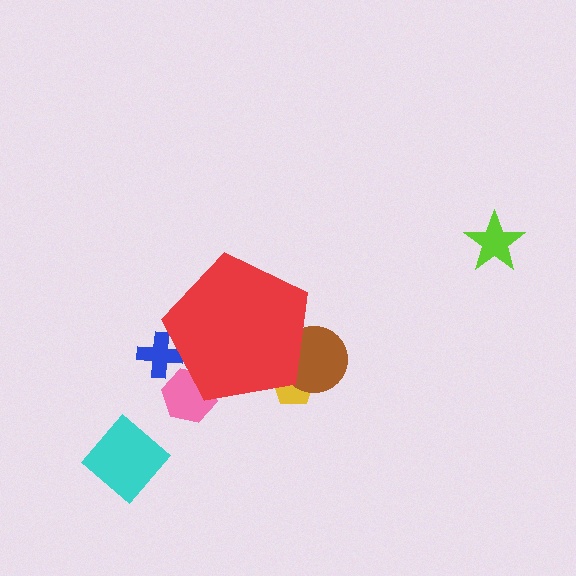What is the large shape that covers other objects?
A red pentagon.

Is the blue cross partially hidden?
Yes, the blue cross is partially hidden behind the red pentagon.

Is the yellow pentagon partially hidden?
Yes, the yellow pentagon is partially hidden behind the red pentagon.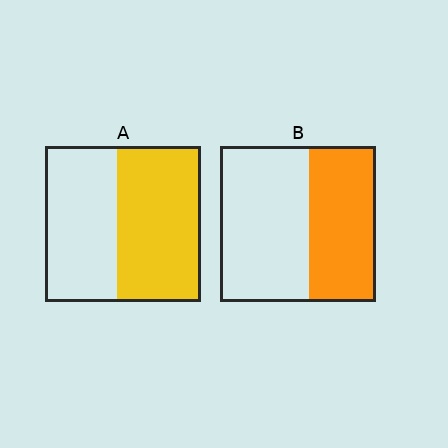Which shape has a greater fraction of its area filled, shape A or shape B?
Shape A.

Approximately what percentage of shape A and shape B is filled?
A is approximately 55% and B is approximately 45%.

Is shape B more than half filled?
No.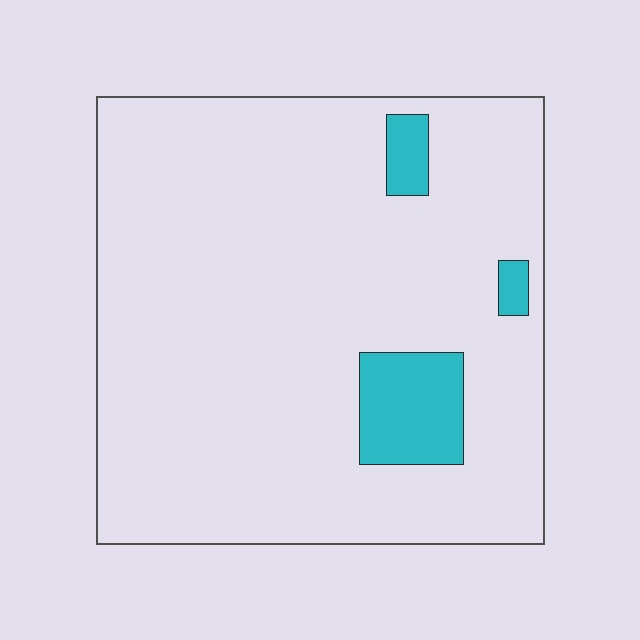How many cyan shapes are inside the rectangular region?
3.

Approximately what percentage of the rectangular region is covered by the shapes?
Approximately 10%.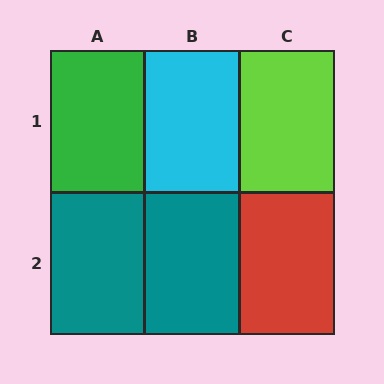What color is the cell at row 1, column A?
Green.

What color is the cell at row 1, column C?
Lime.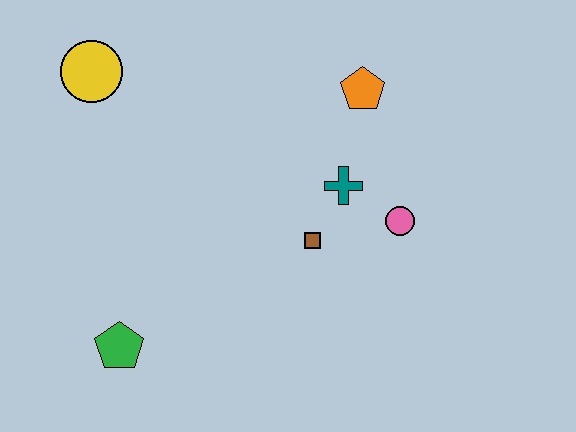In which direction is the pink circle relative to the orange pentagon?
The pink circle is below the orange pentagon.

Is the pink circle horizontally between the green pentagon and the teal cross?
No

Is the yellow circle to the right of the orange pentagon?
No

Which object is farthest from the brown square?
The yellow circle is farthest from the brown square.